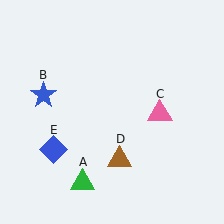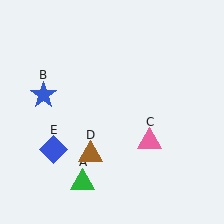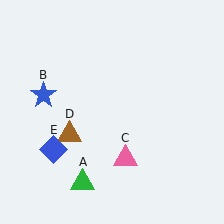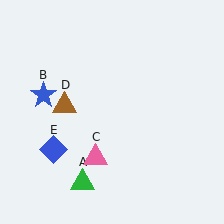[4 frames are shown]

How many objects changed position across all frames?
2 objects changed position: pink triangle (object C), brown triangle (object D).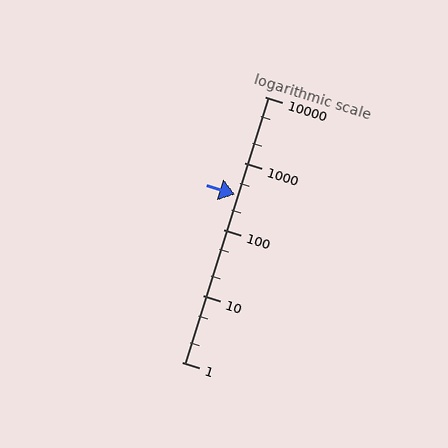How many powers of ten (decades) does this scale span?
The scale spans 4 decades, from 1 to 10000.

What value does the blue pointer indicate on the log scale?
The pointer indicates approximately 330.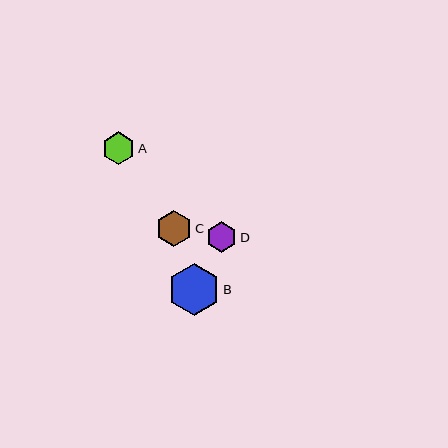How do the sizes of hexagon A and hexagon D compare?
Hexagon A and hexagon D are approximately the same size.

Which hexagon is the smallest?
Hexagon D is the smallest with a size of approximately 30 pixels.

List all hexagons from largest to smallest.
From largest to smallest: B, C, A, D.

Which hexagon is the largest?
Hexagon B is the largest with a size of approximately 52 pixels.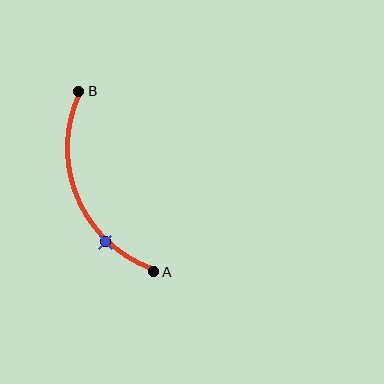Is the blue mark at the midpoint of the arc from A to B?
No. The blue mark lies on the arc but is closer to endpoint A. The arc midpoint would be at the point on the curve equidistant along the arc from both A and B.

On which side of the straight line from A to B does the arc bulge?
The arc bulges to the left of the straight line connecting A and B.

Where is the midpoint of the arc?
The arc midpoint is the point on the curve farthest from the straight line joining A and B. It sits to the left of that line.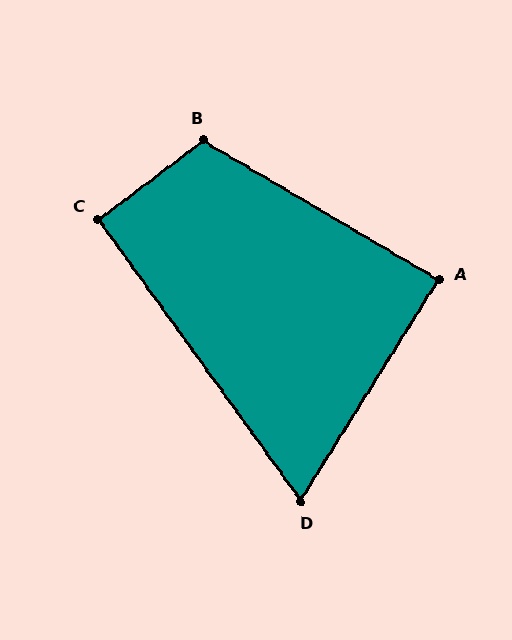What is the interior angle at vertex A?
Approximately 89 degrees (approximately right).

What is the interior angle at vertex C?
Approximately 91 degrees (approximately right).